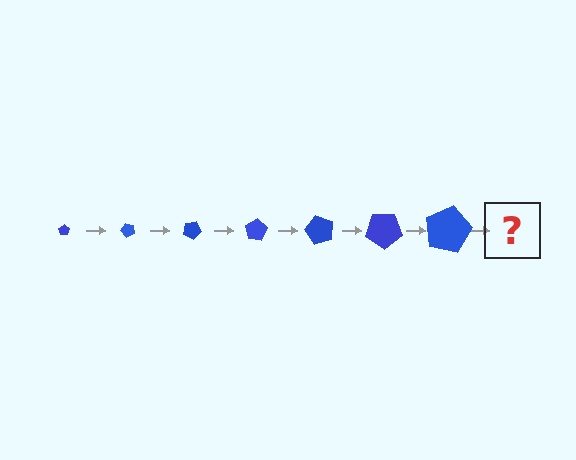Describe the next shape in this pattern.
It should be a pentagon, larger than the previous one and rotated 350 degrees from the start.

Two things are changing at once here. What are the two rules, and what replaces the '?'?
The two rules are that the pentagon grows larger each step and it rotates 50 degrees each step. The '?' should be a pentagon, larger than the previous one and rotated 350 degrees from the start.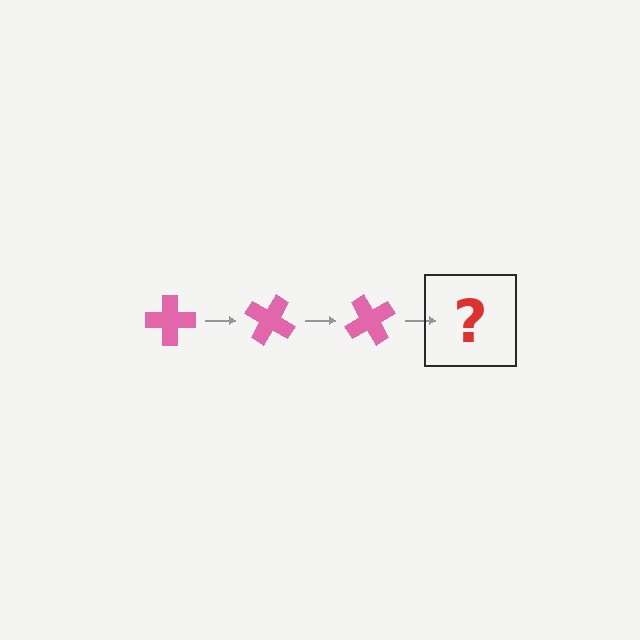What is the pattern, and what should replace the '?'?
The pattern is that the cross rotates 30 degrees each step. The '?' should be a pink cross rotated 90 degrees.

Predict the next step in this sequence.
The next step is a pink cross rotated 90 degrees.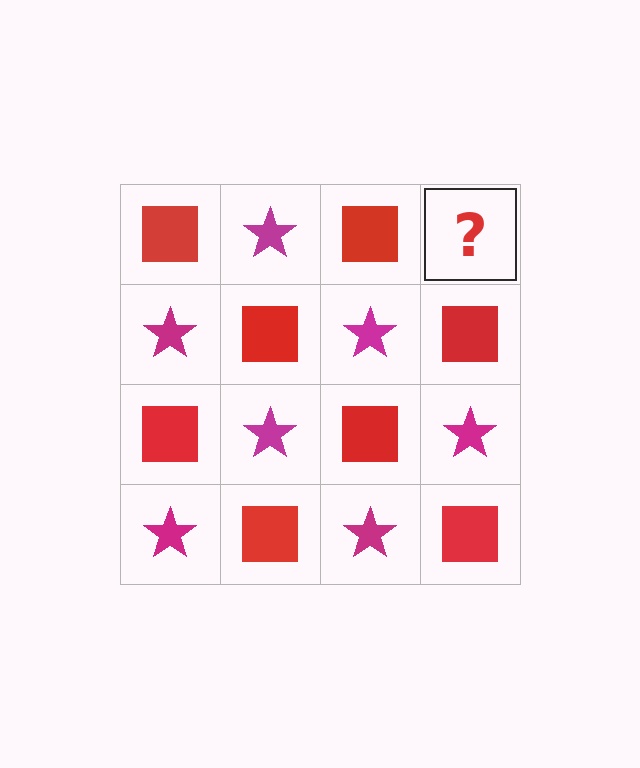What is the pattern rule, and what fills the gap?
The rule is that it alternates red square and magenta star in a checkerboard pattern. The gap should be filled with a magenta star.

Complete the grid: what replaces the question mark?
The question mark should be replaced with a magenta star.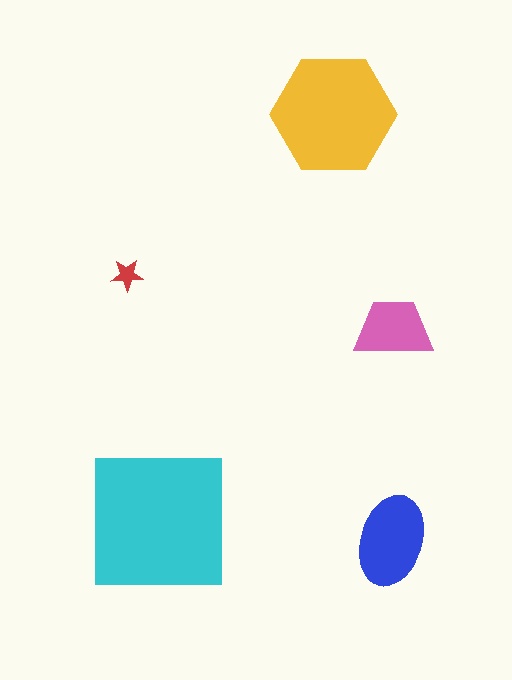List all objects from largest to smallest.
The cyan square, the yellow hexagon, the blue ellipse, the pink trapezoid, the red star.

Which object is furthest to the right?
The pink trapezoid is rightmost.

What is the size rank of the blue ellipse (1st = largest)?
3rd.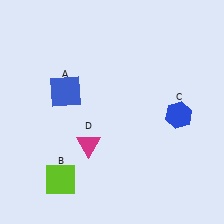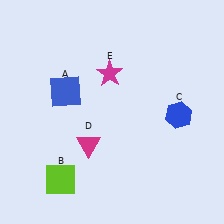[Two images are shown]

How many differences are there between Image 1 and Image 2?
There is 1 difference between the two images.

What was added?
A magenta star (E) was added in Image 2.